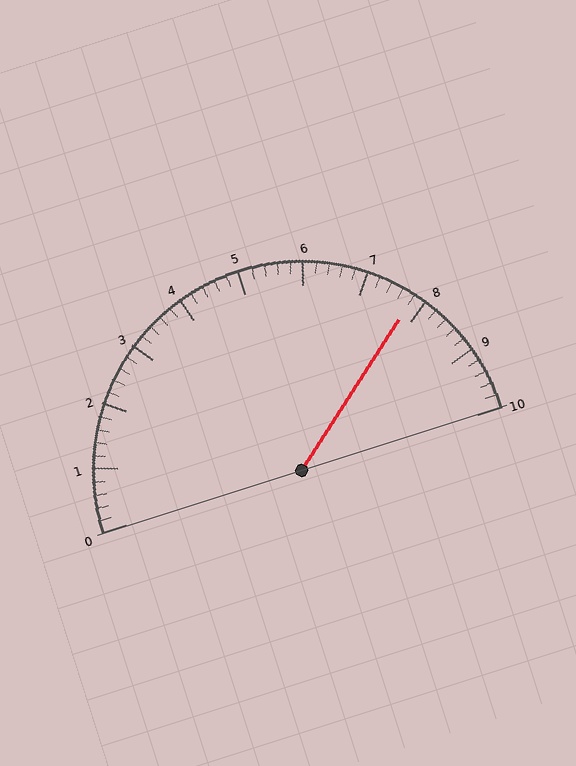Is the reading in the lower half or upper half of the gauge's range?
The reading is in the upper half of the range (0 to 10).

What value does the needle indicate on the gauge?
The needle indicates approximately 7.8.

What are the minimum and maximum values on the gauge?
The gauge ranges from 0 to 10.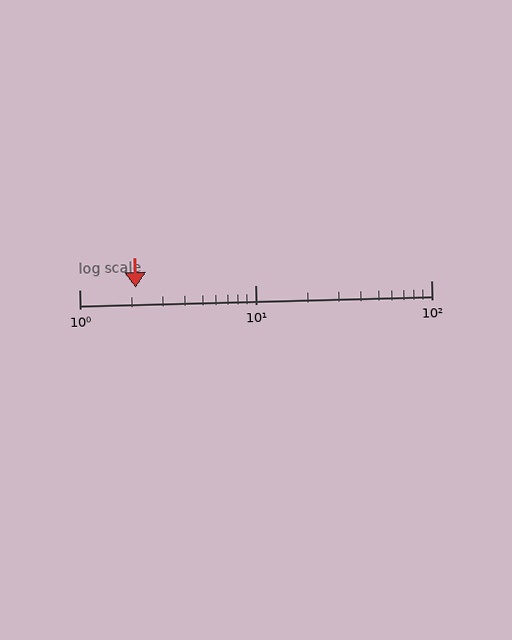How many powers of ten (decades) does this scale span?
The scale spans 2 decades, from 1 to 100.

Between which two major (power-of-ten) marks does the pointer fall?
The pointer is between 1 and 10.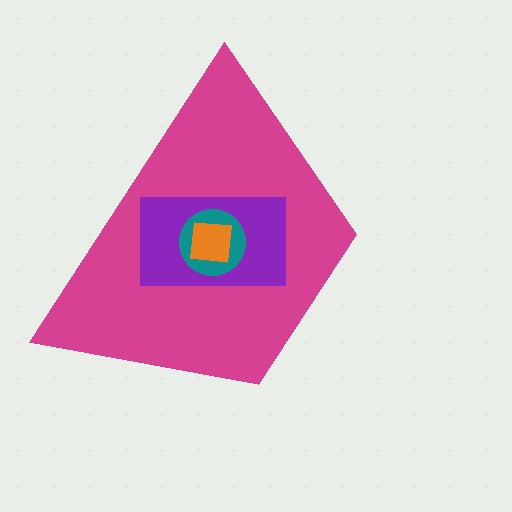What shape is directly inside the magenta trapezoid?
The purple rectangle.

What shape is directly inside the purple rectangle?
The teal circle.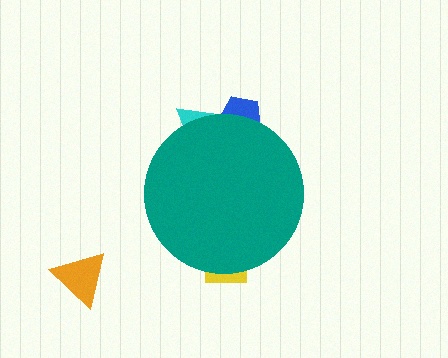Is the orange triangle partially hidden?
No, the orange triangle is fully visible.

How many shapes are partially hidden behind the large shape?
3 shapes are partially hidden.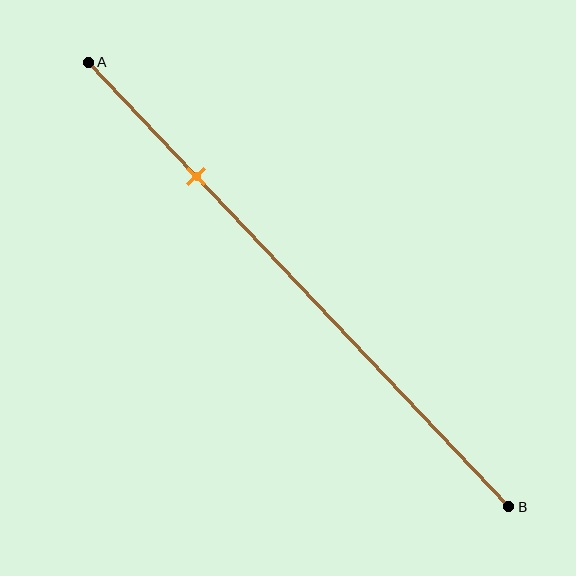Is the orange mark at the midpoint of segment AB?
No, the mark is at about 25% from A, not at the 50% midpoint.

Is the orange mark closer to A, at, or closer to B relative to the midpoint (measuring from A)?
The orange mark is closer to point A than the midpoint of segment AB.